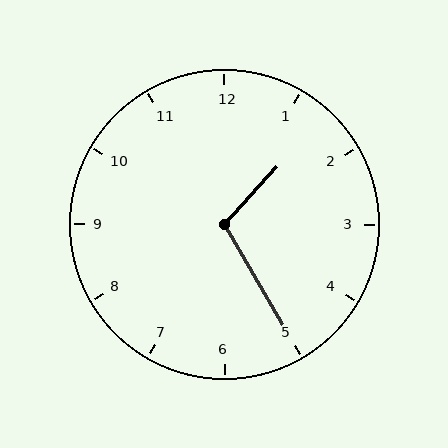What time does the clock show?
1:25.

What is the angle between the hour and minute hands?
Approximately 108 degrees.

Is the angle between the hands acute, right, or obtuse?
It is obtuse.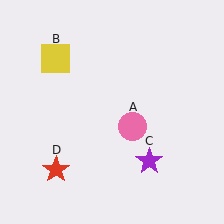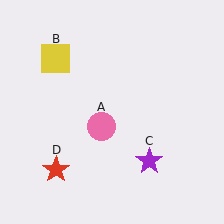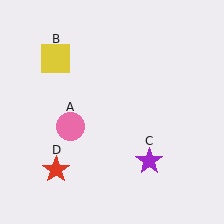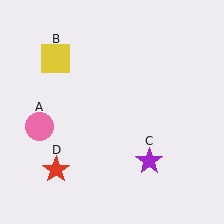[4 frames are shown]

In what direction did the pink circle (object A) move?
The pink circle (object A) moved left.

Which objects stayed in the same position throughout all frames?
Yellow square (object B) and purple star (object C) and red star (object D) remained stationary.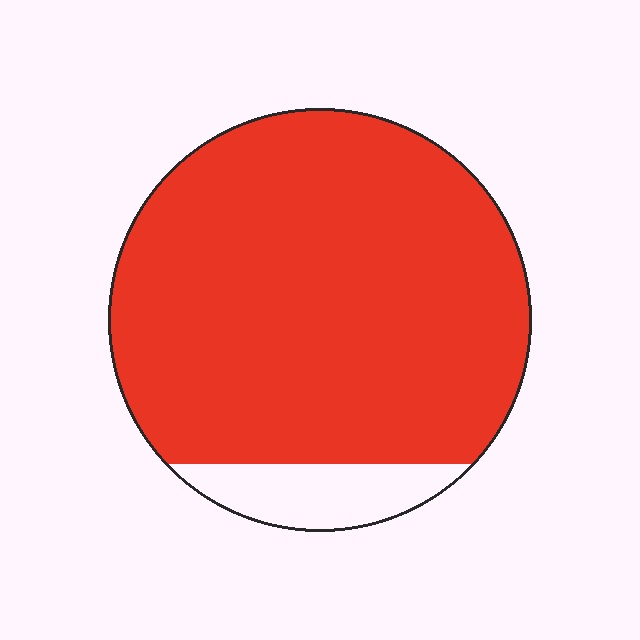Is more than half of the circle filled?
Yes.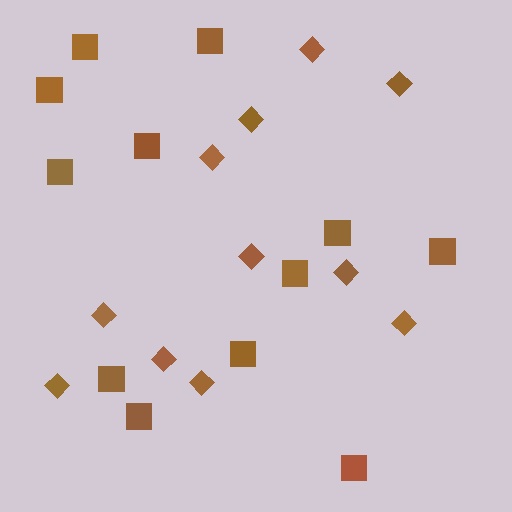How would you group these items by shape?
There are 2 groups: one group of squares (12) and one group of diamonds (11).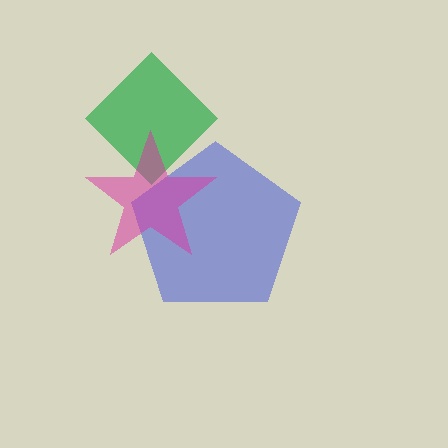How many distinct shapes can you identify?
There are 3 distinct shapes: a green diamond, a blue pentagon, a magenta star.